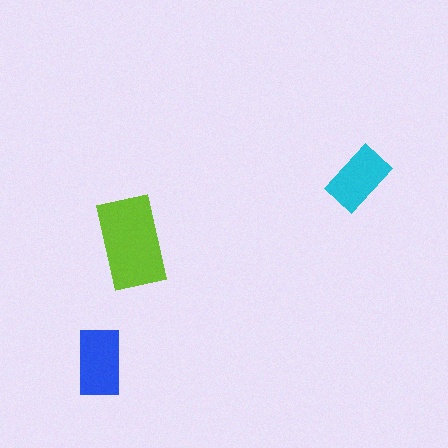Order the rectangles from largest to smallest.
the lime one, the blue one, the cyan one.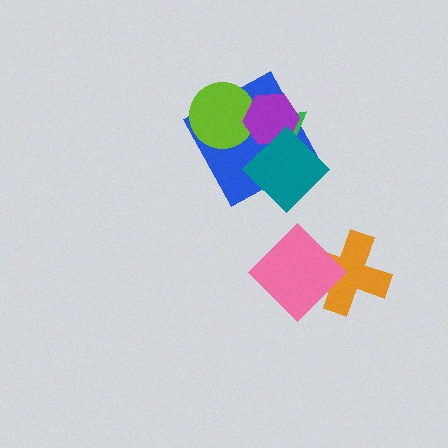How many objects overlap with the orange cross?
1 object overlaps with the orange cross.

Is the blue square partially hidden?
Yes, it is partially covered by another shape.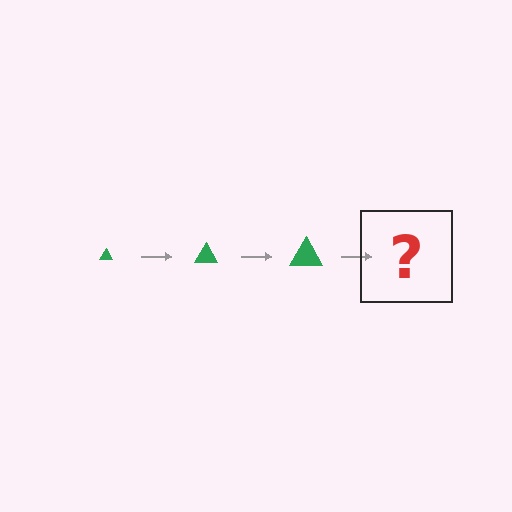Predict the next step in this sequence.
The next step is a green triangle, larger than the previous one.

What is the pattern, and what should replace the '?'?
The pattern is that the triangle gets progressively larger each step. The '?' should be a green triangle, larger than the previous one.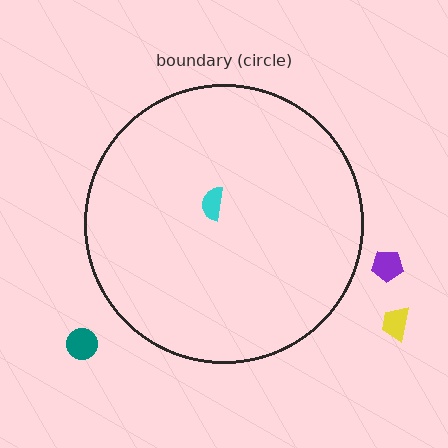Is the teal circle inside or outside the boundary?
Outside.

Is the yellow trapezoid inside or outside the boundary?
Outside.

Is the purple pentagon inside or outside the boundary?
Outside.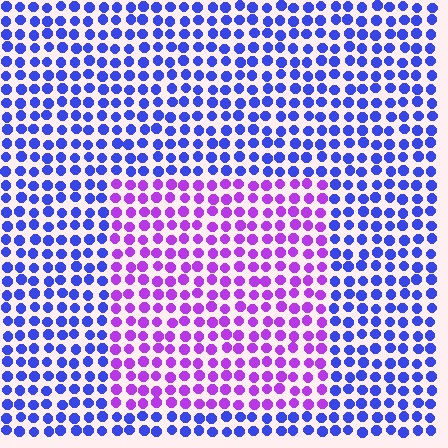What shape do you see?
I see a rectangle.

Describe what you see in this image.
The image is filled with small blue elements in a uniform arrangement. A rectangle-shaped region is visible where the elements are tinted to a slightly different hue, forming a subtle color boundary.